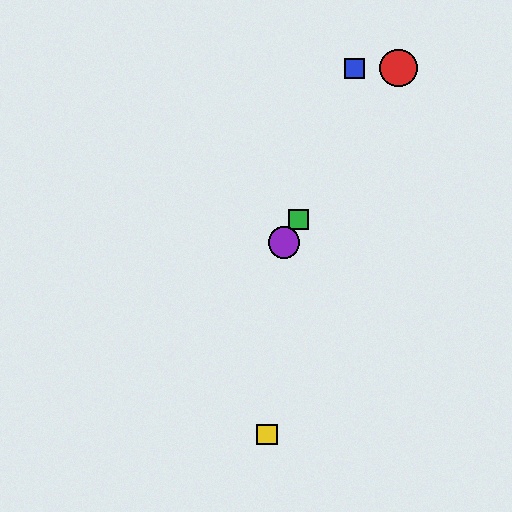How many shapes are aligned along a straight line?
3 shapes (the red circle, the green square, the purple circle) are aligned along a straight line.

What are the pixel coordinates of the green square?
The green square is at (299, 220).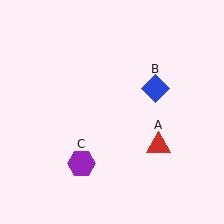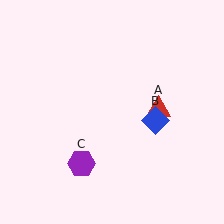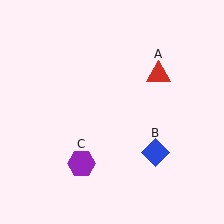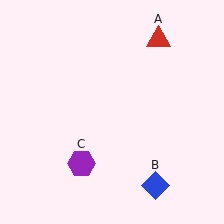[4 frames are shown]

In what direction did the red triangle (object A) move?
The red triangle (object A) moved up.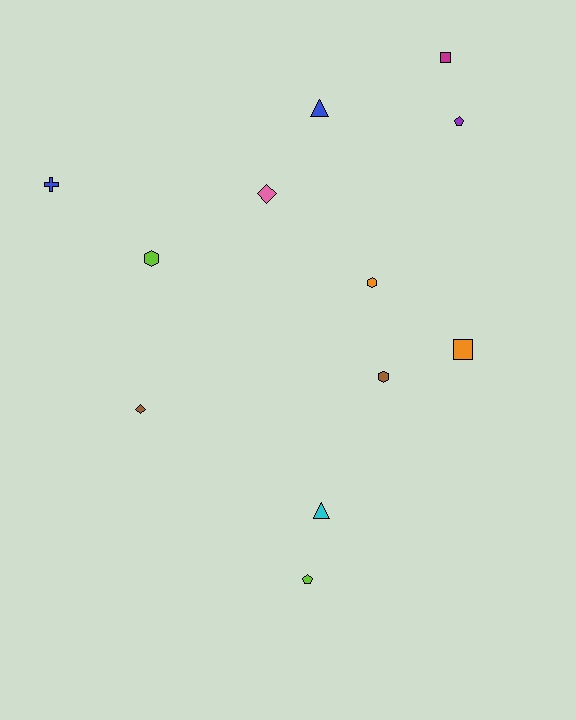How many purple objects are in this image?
There is 1 purple object.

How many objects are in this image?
There are 12 objects.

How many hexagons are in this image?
There are 3 hexagons.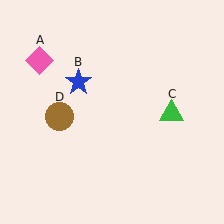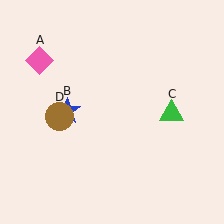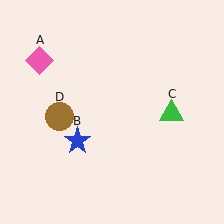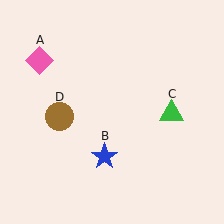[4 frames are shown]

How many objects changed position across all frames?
1 object changed position: blue star (object B).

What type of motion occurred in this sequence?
The blue star (object B) rotated counterclockwise around the center of the scene.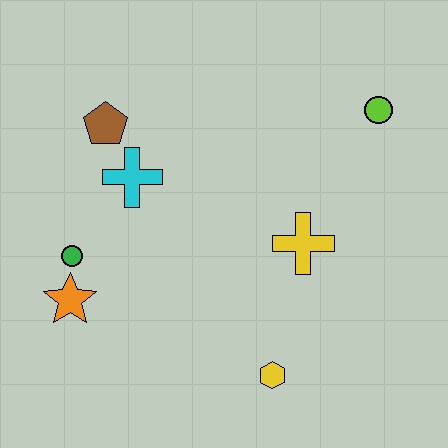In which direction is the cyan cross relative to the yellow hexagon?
The cyan cross is above the yellow hexagon.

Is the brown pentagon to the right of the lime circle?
No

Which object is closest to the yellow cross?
The yellow hexagon is closest to the yellow cross.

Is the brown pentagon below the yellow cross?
No